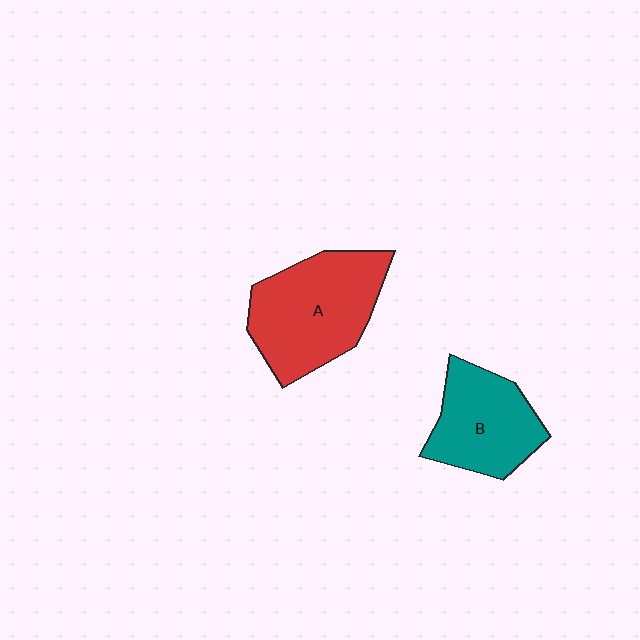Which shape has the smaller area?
Shape B (teal).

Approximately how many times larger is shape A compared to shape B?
Approximately 1.3 times.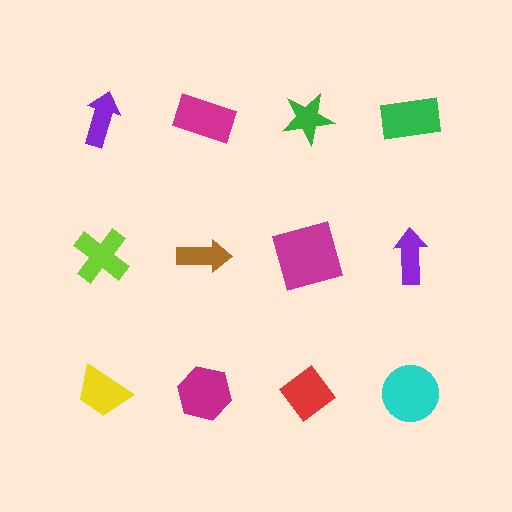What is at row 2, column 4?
A purple arrow.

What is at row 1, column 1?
A purple arrow.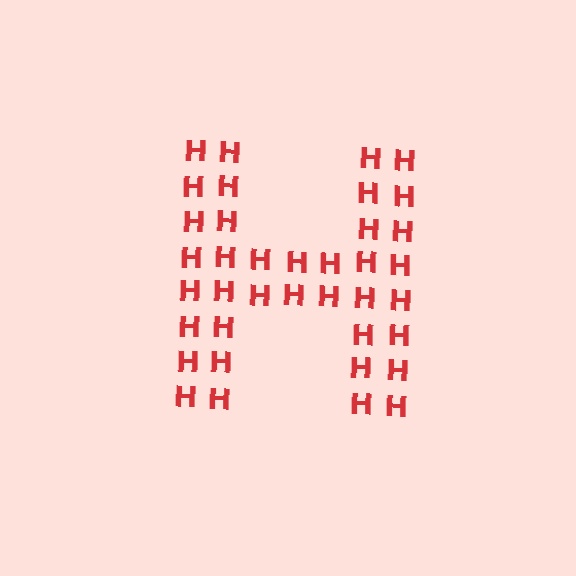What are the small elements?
The small elements are letter H's.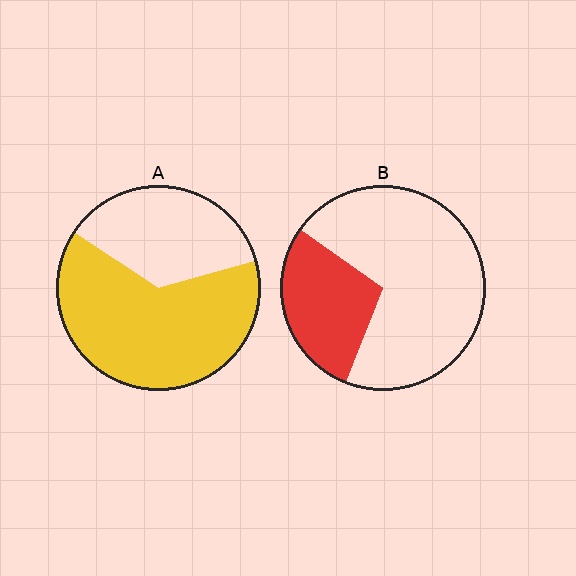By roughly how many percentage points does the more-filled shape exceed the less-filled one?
By roughly 35 percentage points (A over B).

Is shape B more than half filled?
No.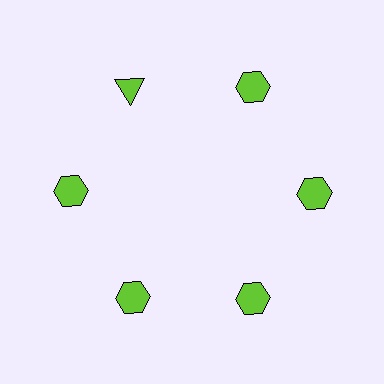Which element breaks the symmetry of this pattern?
The lime triangle at roughly the 11 o'clock position breaks the symmetry. All other shapes are lime hexagons.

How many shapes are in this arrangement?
There are 6 shapes arranged in a ring pattern.